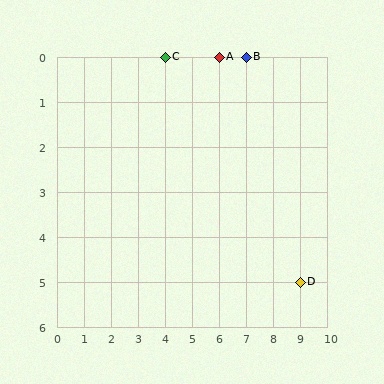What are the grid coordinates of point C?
Point C is at grid coordinates (4, 0).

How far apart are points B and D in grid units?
Points B and D are 2 columns and 5 rows apart (about 5.4 grid units diagonally).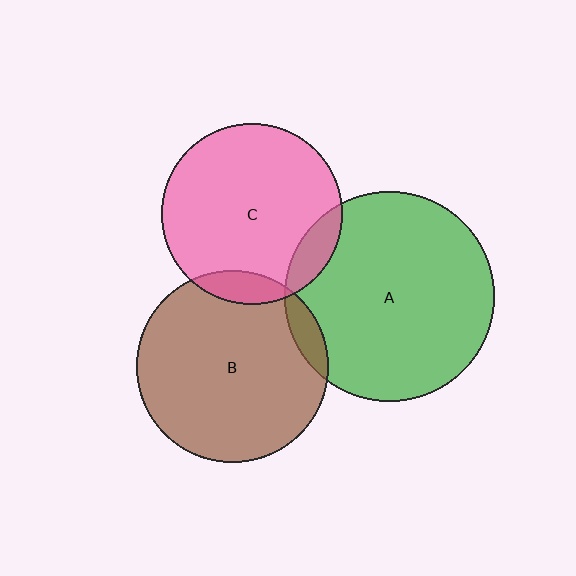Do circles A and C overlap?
Yes.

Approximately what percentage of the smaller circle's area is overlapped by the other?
Approximately 10%.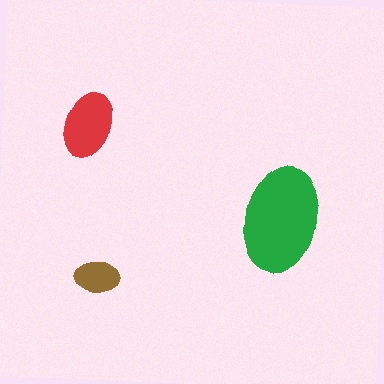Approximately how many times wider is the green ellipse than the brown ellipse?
About 2.5 times wider.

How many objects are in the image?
There are 3 objects in the image.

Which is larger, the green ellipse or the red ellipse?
The green one.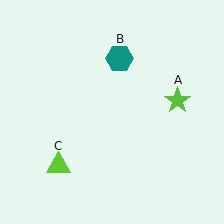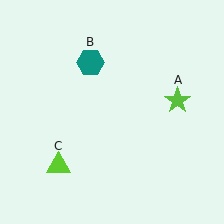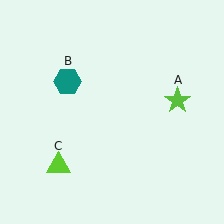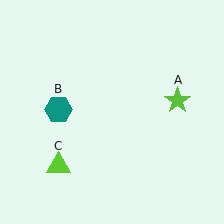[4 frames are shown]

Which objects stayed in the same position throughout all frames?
Lime star (object A) and lime triangle (object C) remained stationary.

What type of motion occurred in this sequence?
The teal hexagon (object B) rotated counterclockwise around the center of the scene.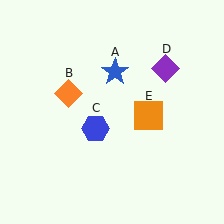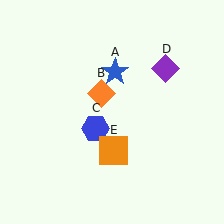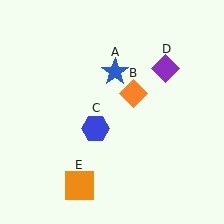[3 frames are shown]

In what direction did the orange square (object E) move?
The orange square (object E) moved down and to the left.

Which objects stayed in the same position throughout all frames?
Blue star (object A) and blue hexagon (object C) and purple diamond (object D) remained stationary.